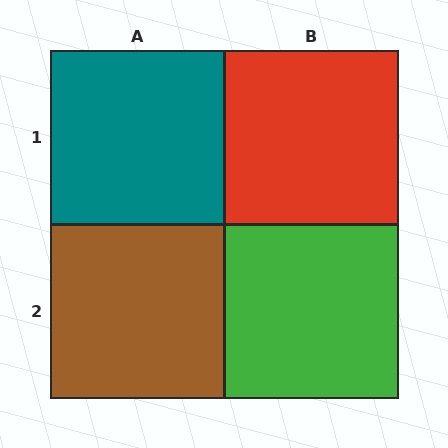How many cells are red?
1 cell is red.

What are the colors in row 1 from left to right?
Teal, red.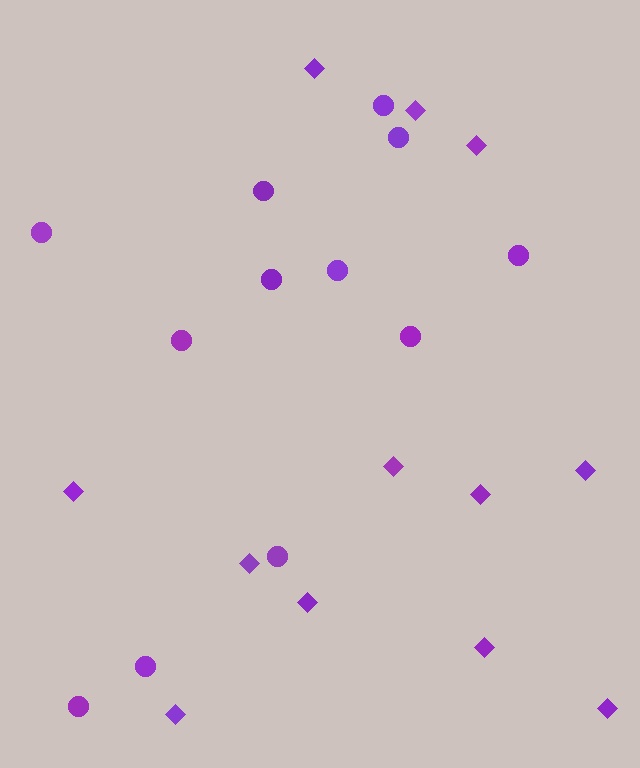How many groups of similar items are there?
There are 2 groups: one group of diamonds (12) and one group of circles (12).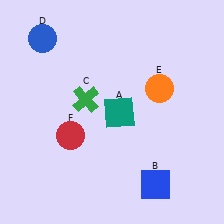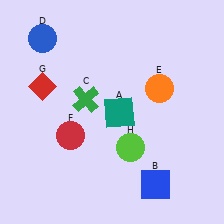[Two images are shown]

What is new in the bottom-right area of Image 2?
A lime circle (H) was added in the bottom-right area of Image 2.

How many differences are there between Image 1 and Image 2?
There are 2 differences between the two images.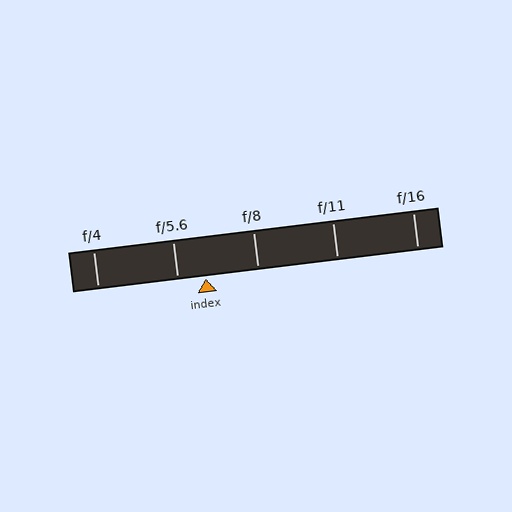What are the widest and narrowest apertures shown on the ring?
The widest aperture shown is f/4 and the narrowest is f/16.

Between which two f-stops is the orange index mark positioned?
The index mark is between f/5.6 and f/8.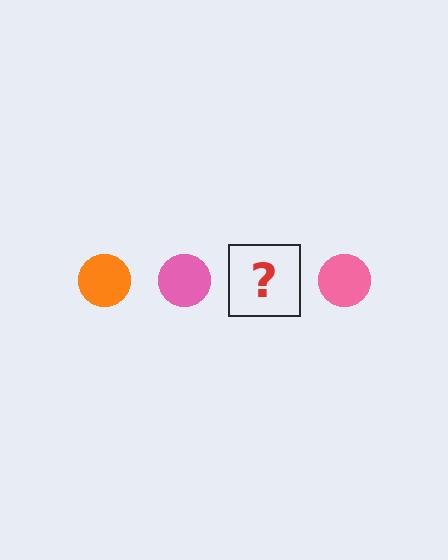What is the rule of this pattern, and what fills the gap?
The rule is that the pattern cycles through orange, pink circles. The gap should be filled with an orange circle.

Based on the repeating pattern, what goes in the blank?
The blank should be an orange circle.